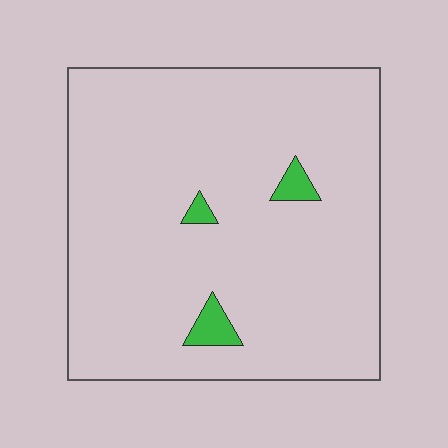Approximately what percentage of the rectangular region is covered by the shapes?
Approximately 5%.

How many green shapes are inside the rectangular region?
3.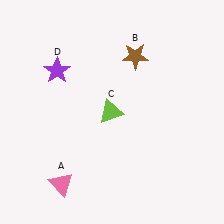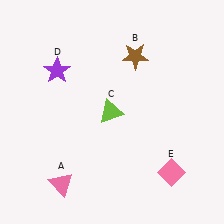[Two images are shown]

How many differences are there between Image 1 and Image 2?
There is 1 difference between the two images.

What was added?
A pink diamond (E) was added in Image 2.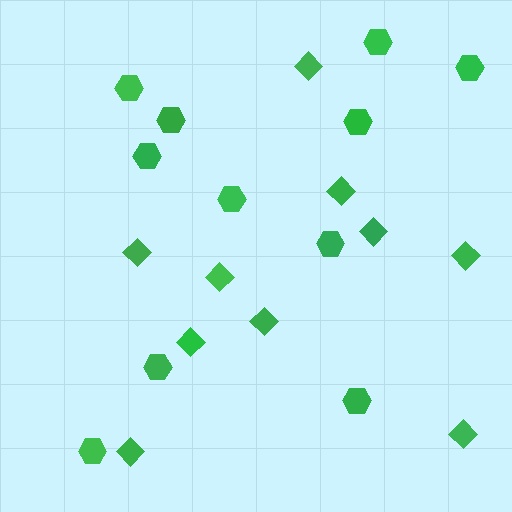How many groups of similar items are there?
There are 2 groups: one group of diamonds (10) and one group of hexagons (11).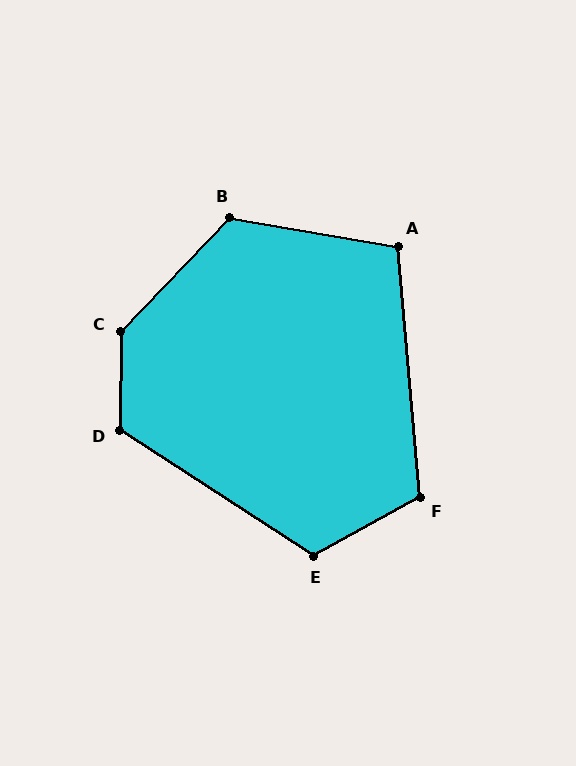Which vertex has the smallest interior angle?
A, at approximately 105 degrees.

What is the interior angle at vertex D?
Approximately 122 degrees (obtuse).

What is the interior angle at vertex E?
Approximately 118 degrees (obtuse).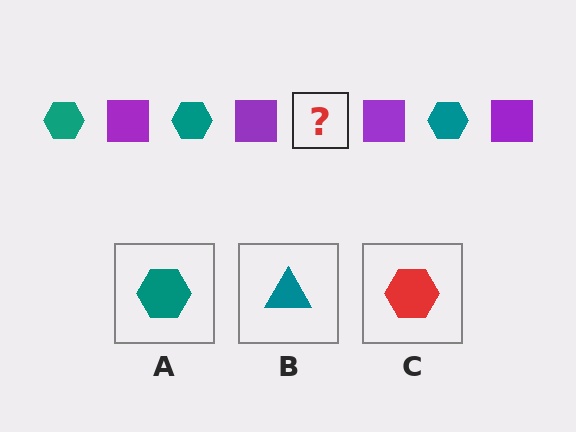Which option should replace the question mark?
Option A.